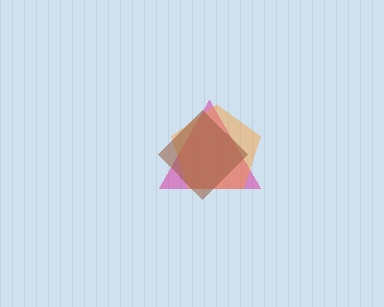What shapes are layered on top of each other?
The layered shapes are: a magenta triangle, an orange pentagon, a brown diamond.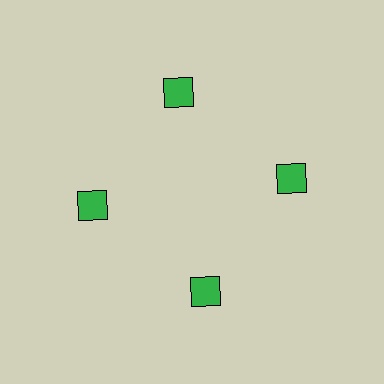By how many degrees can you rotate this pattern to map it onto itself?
The pattern maps onto itself every 90 degrees of rotation.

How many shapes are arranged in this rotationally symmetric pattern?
There are 4 shapes, arranged in 4 groups of 1.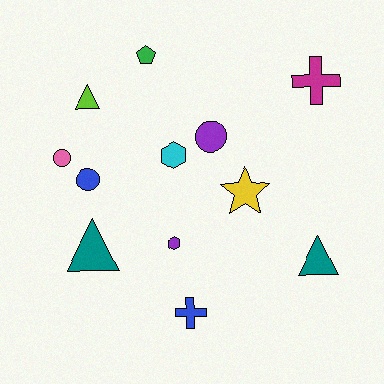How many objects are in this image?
There are 12 objects.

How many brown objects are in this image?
There are no brown objects.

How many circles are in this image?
There are 3 circles.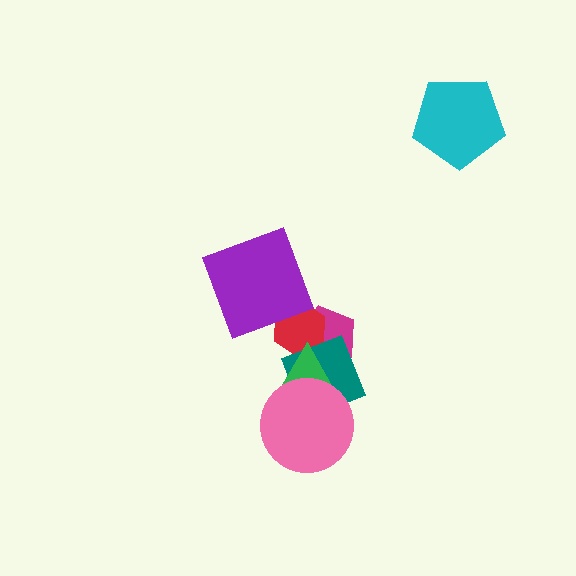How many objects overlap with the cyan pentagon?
0 objects overlap with the cyan pentagon.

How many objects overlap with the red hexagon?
4 objects overlap with the red hexagon.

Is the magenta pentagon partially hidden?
Yes, it is partially covered by another shape.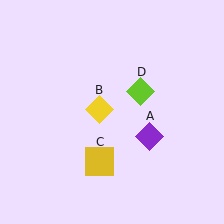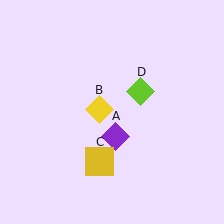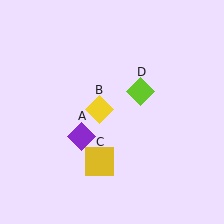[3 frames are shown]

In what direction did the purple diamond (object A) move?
The purple diamond (object A) moved left.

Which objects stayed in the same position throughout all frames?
Yellow diamond (object B) and yellow square (object C) and lime diamond (object D) remained stationary.